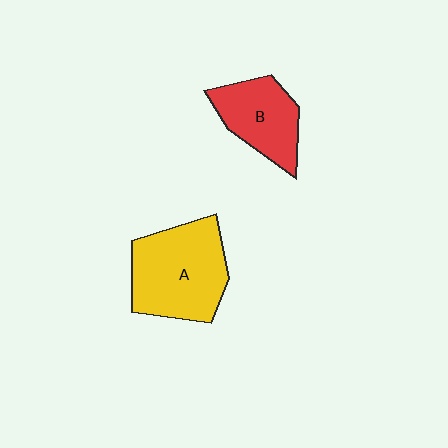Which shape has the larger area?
Shape A (yellow).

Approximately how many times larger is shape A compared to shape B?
Approximately 1.5 times.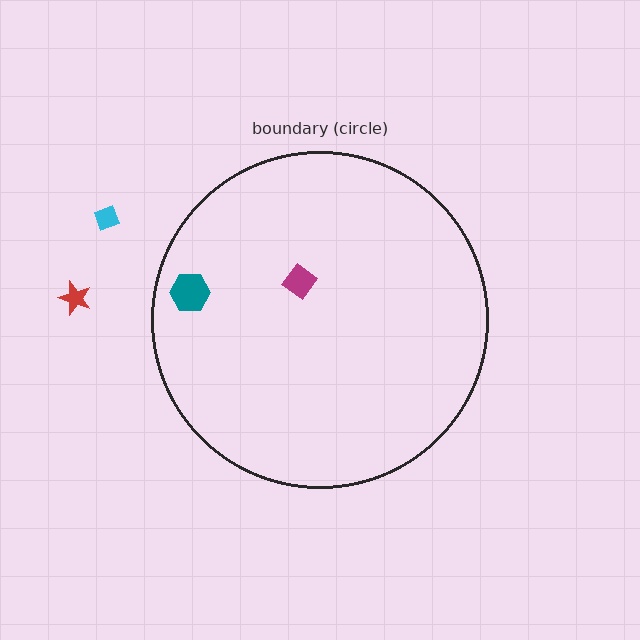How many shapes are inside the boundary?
2 inside, 2 outside.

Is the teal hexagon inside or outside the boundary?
Inside.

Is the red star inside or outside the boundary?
Outside.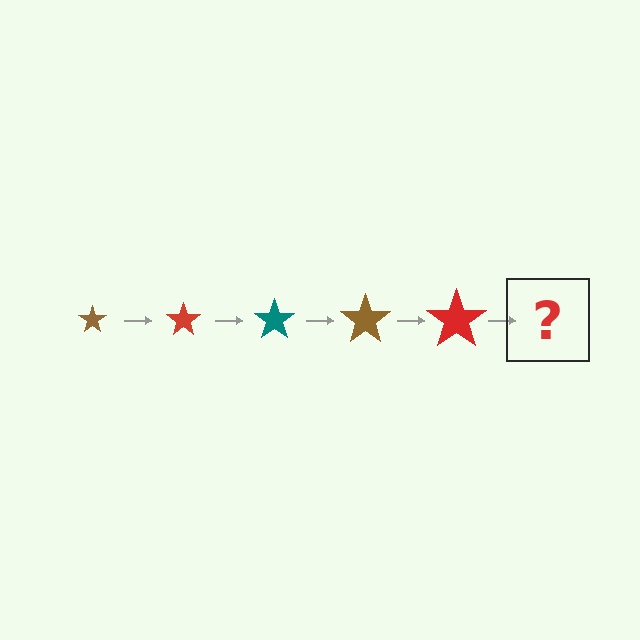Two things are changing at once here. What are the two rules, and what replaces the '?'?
The two rules are that the star grows larger each step and the color cycles through brown, red, and teal. The '?' should be a teal star, larger than the previous one.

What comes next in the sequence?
The next element should be a teal star, larger than the previous one.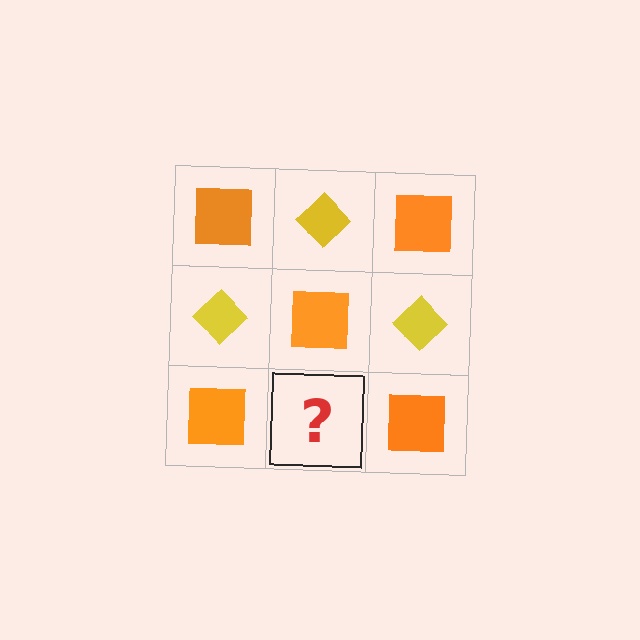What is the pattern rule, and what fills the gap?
The rule is that it alternates orange square and yellow diamond in a checkerboard pattern. The gap should be filled with a yellow diamond.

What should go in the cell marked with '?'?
The missing cell should contain a yellow diamond.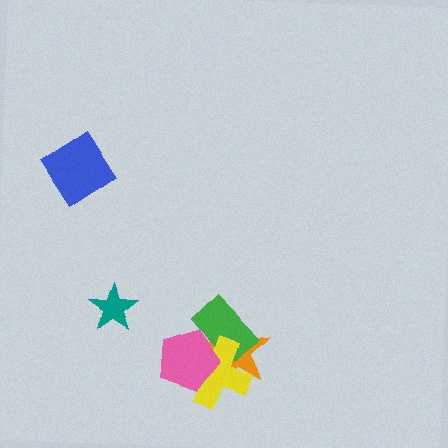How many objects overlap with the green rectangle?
3 objects overlap with the green rectangle.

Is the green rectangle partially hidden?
Yes, it is partially covered by another shape.